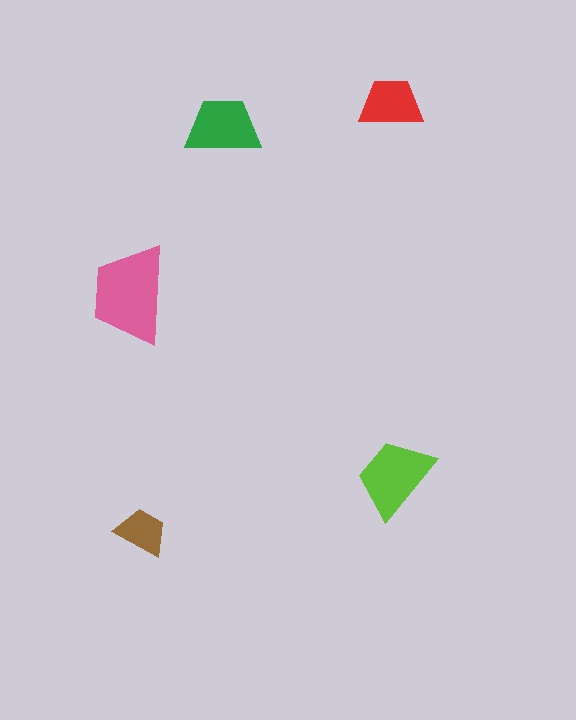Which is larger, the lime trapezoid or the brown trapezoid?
The lime one.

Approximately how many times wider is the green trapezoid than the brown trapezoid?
About 1.5 times wider.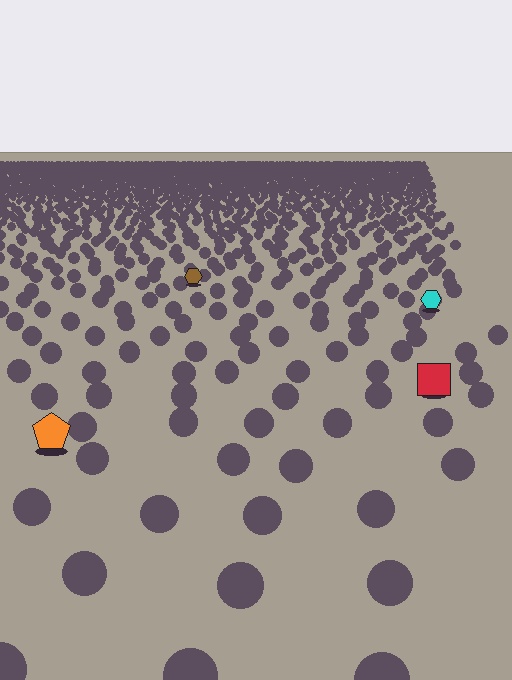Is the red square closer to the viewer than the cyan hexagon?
Yes. The red square is closer — you can tell from the texture gradient: the ground texture is coarser near it.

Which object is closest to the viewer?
The orange pentagon is closest. The texture marks near it are larger and more spread out.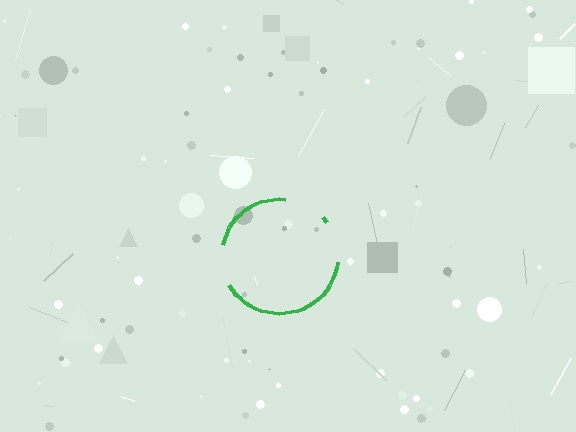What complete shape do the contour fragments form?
The contour fragments form a circle.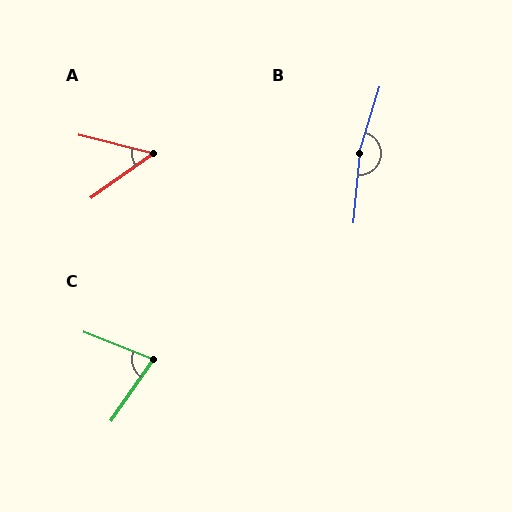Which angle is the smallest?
A, at approximately 50 degrees.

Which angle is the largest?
B, at approximately 168 degrees.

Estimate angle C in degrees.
Approximately 77 degrees.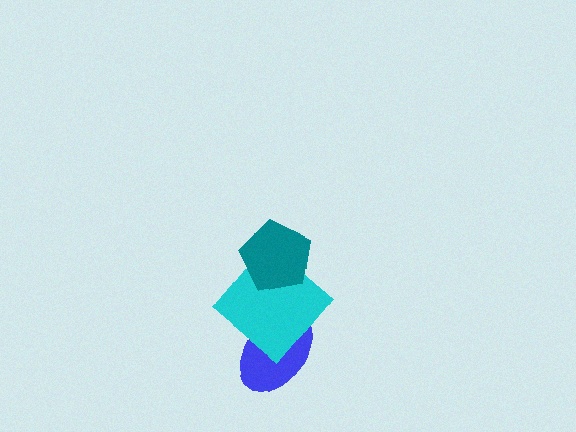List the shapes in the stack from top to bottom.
From top to bottom: the teal pentagon, the cyan diamond, the blue ellipse.